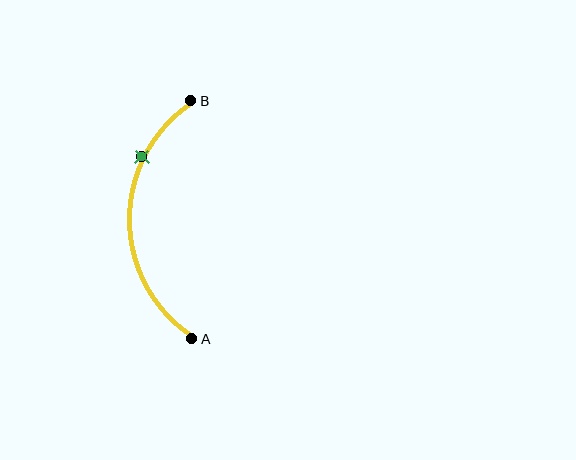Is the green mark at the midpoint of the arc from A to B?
No. The green mark lies on the arc but is closer to endpoint B. The arc midpoint would be at the point on the curve equidistant along the arc from both A and B.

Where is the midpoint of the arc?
The arc midpoint is the point on the curve farthest from the straight line joining A and B. It sits to the left of that line.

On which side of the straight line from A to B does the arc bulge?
The arc bulges to the left of the straight line connecting A and B.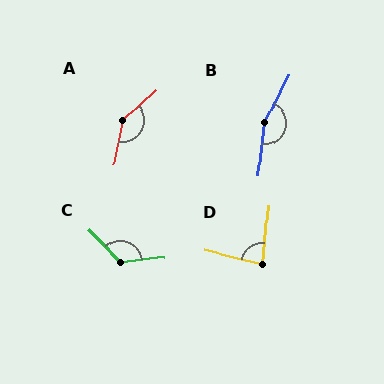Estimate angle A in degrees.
Approximately 143 degrees.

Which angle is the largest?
B, at approximately 160 degrees.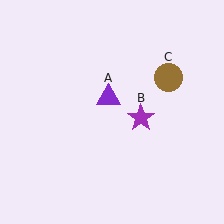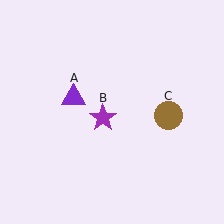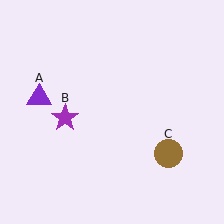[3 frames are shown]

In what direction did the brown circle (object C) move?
The brown circle (object C) moved down.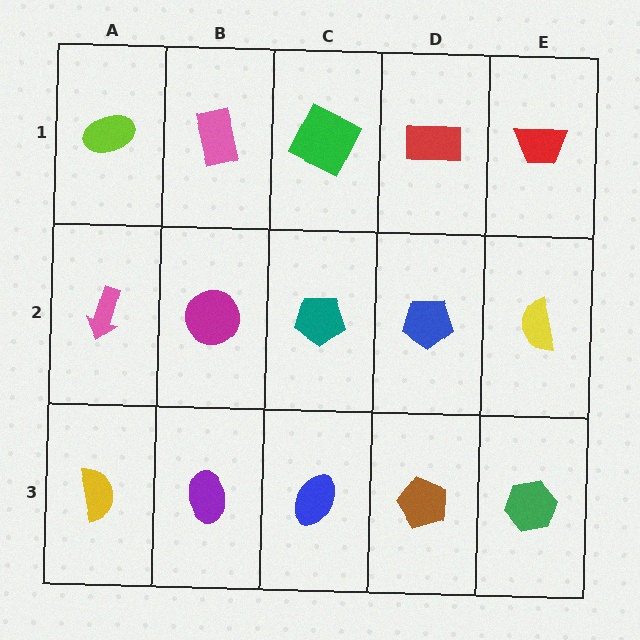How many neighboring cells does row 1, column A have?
2.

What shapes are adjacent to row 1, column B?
A magenta circle (row 2, column B), a lime ellipse (row 1, column A), a green square (row 1, column C).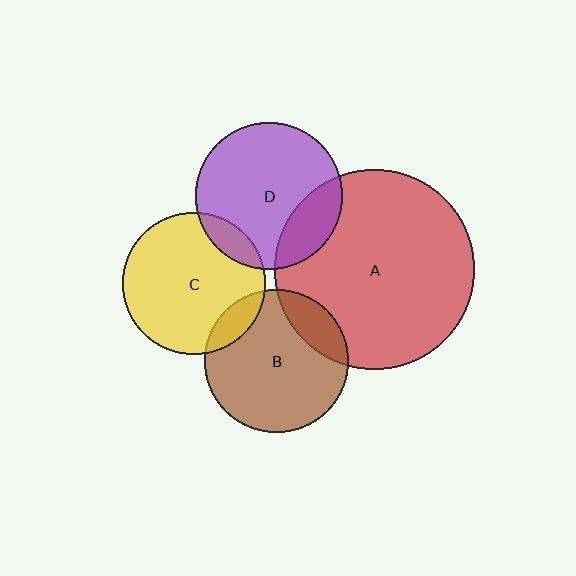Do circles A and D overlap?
Yes.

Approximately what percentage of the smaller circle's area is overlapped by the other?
Approximately 20%.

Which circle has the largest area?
Circle A (red).